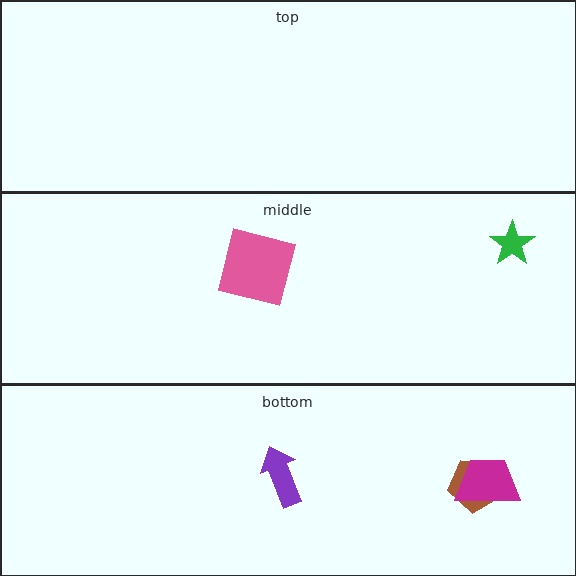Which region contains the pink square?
The middle region.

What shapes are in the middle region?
The pink square, the green star.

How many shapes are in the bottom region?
3.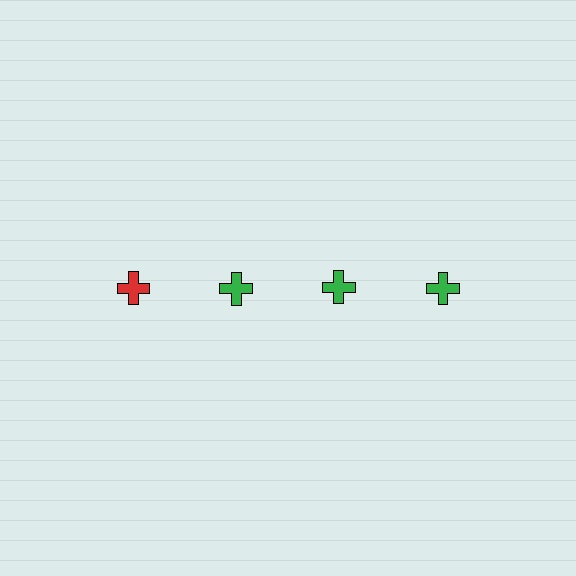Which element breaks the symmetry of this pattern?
The red cross in the top row, leftmost column breaks the symmetry. All other shapes are green crosses.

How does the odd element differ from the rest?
It has a different color: red instead of green.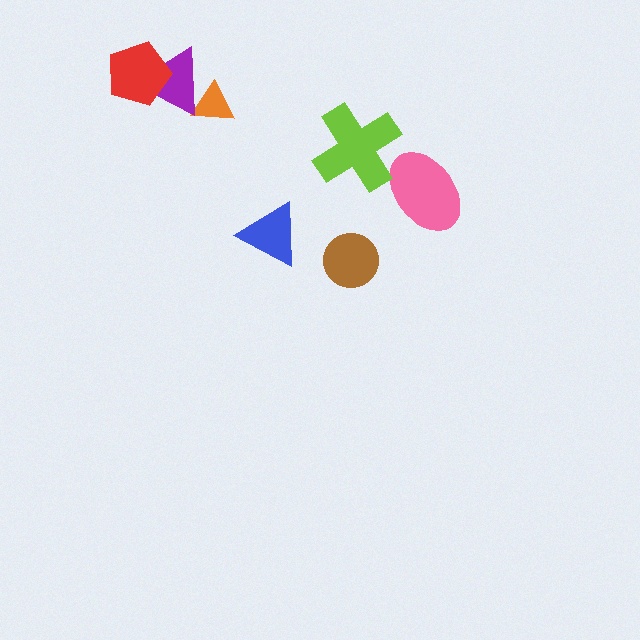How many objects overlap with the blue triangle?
0 objects overlap with the blue triangle.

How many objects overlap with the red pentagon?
1 object overlaps with the red pentagon.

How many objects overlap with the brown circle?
0 objects overlap with the brown circle.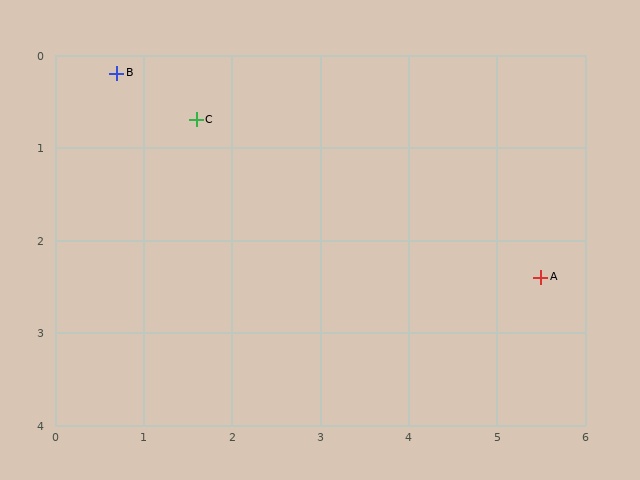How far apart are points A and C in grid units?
Points A and C are about 4.3 grid units apart.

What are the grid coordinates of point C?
Point C is at approximately (1.6, 0.7).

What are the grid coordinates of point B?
Point B is at approximately (0.7, 0.2).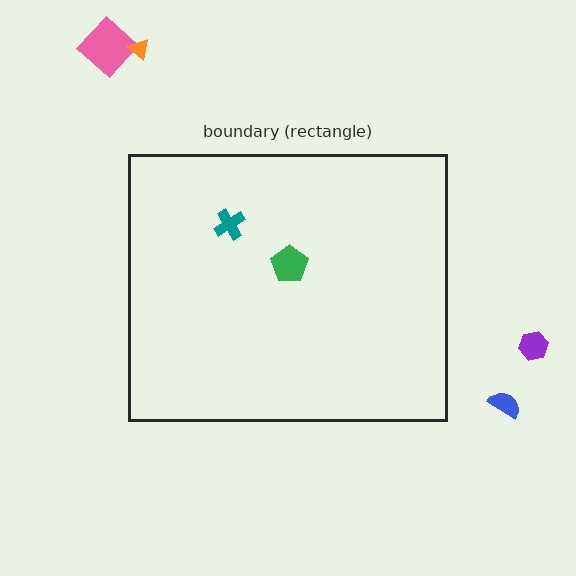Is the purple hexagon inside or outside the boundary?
Outside.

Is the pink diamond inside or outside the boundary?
Outside.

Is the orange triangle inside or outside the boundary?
Outside.